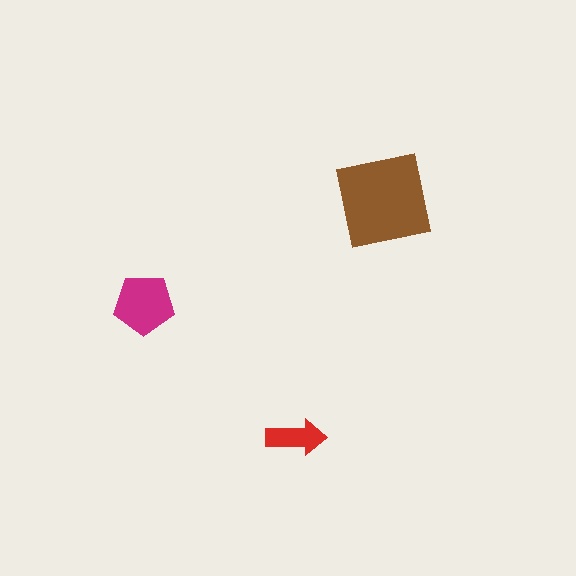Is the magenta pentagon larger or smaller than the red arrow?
Larger.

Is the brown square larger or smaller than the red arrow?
Larger.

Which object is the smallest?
The red arrow.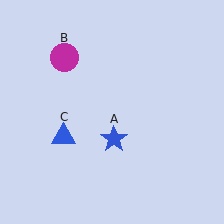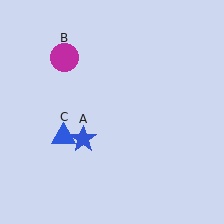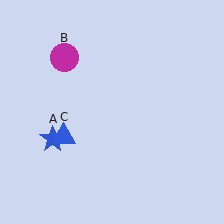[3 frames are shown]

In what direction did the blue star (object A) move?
The blue star (object A) moved left.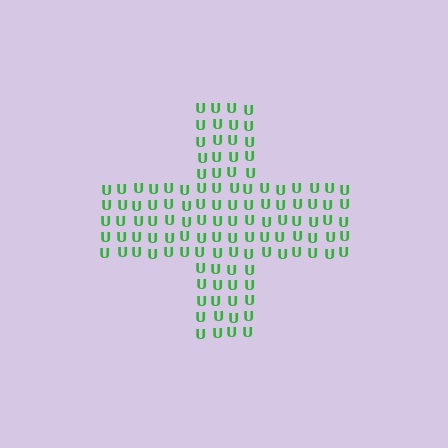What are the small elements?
The small elements are letter U's.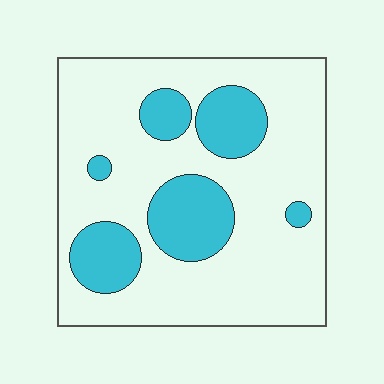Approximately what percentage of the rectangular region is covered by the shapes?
Approximately 25%.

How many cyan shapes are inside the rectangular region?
6.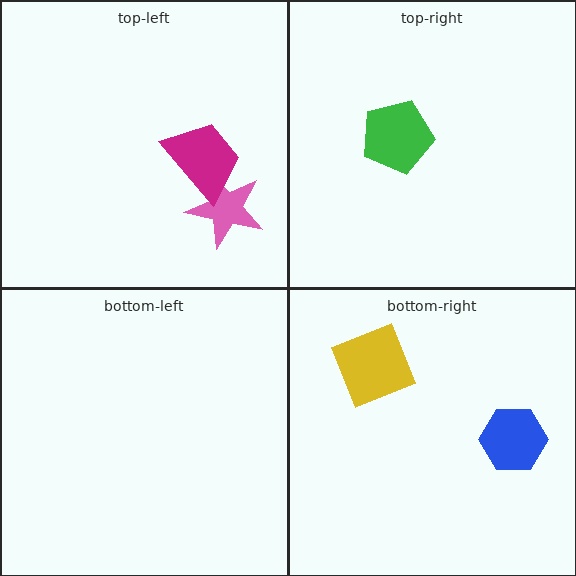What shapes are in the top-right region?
The green pentagon.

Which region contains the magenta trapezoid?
The top-left region.